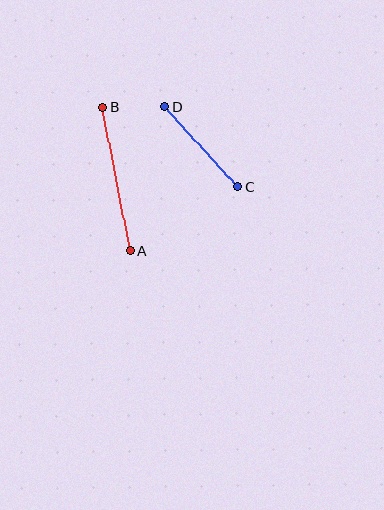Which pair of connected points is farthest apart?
Points A and B are farthest apart.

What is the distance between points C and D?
The distance is approximately 109 pixels.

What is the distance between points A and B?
The distance is approximately 146 pixels.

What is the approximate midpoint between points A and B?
The midpoint is at approximately (116, 179) pixels.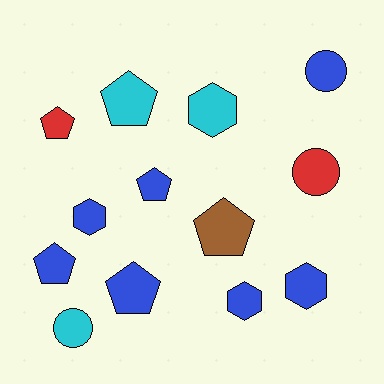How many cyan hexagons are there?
There is 1 cyan hexagon.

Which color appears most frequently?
Blue, with 7 objects.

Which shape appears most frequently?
Pentagon, with 6 objects.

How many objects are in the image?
There are 13 objects.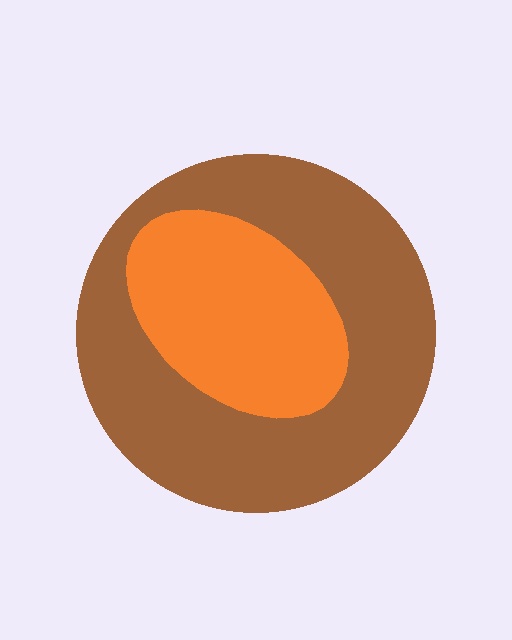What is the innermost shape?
The orange ellipse.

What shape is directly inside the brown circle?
The orange ellipse.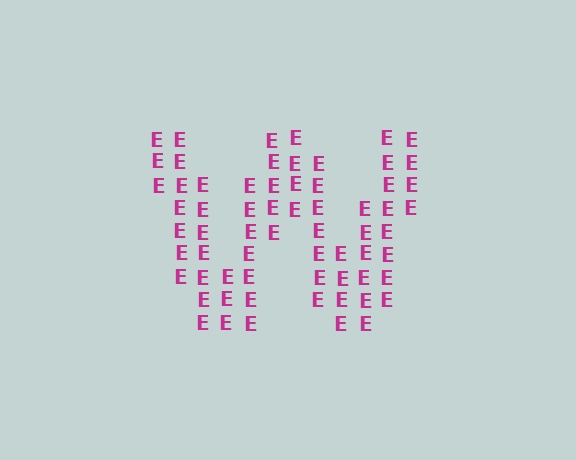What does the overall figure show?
The overall figure shows the letter W.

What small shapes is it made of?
It is made of small letter E's.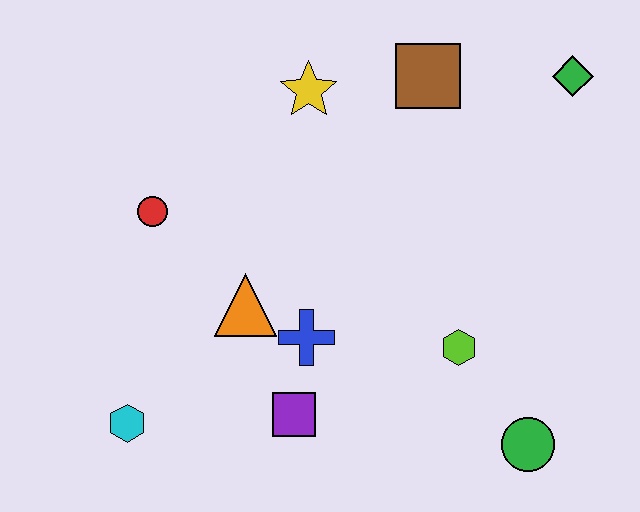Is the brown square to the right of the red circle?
Yes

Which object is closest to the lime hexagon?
The green circle is closest to the lime hexagon.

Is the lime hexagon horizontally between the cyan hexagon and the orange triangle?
No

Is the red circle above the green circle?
Yes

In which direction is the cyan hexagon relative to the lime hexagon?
The cyan hexagon is to the left of the lime hexagon.